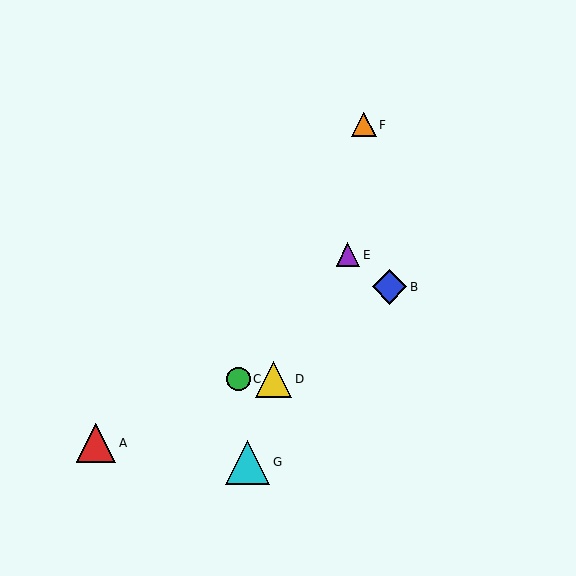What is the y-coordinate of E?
Object E is at y≈255.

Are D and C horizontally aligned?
Yes, both are at y≈379.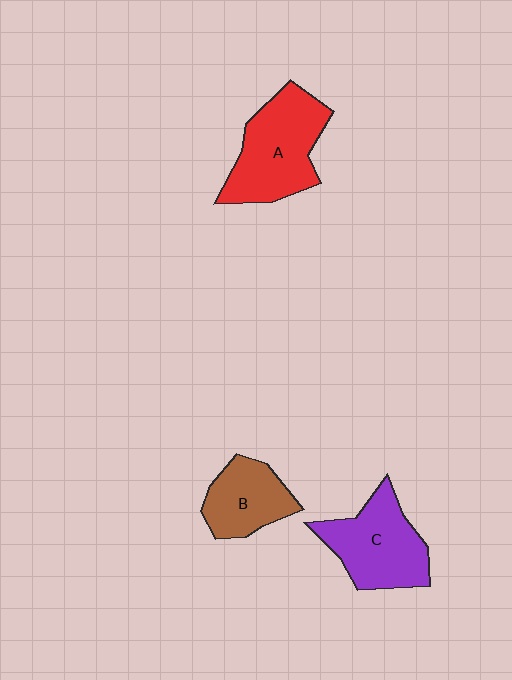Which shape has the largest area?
Shape A (red).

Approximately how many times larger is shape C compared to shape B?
Approximately 1.4 times.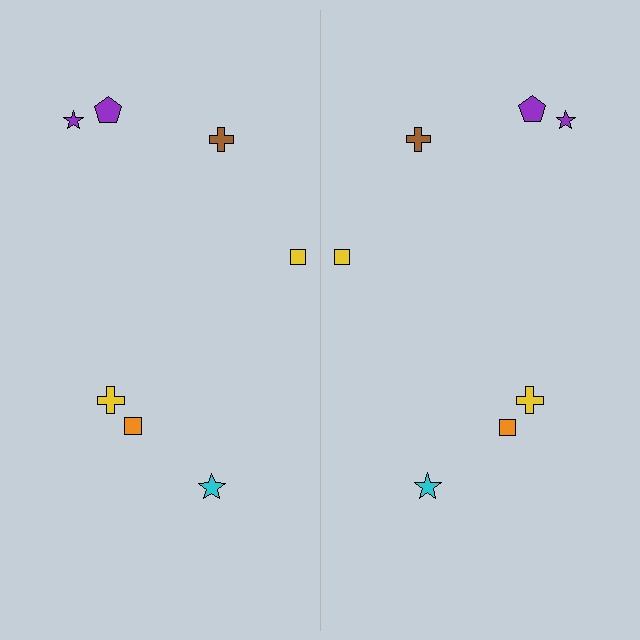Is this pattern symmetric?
Yes, this pattern has bilateral (reflection) symmetry.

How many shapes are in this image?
There are 14 shapes in this image.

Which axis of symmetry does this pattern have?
The pattern has a vertical axis of symmetry running through the center of the image.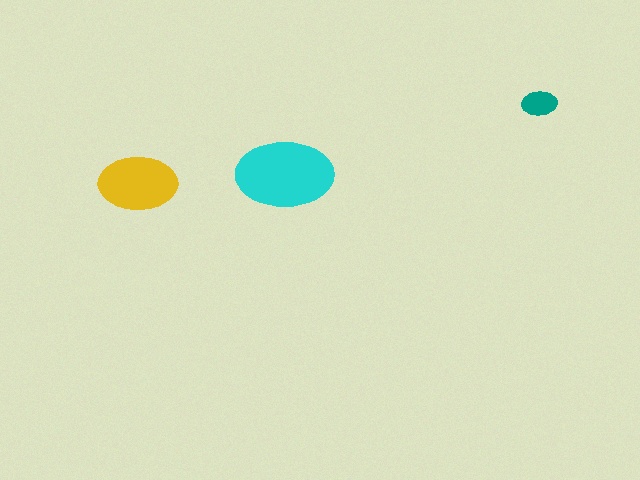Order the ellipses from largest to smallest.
the cyan one, the yellow one, the teal one.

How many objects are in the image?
There are 3 objects in the image.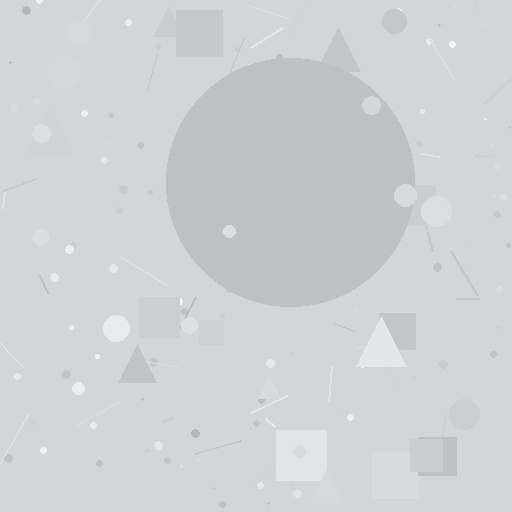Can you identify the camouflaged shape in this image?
The camouflaged shape is a circle.